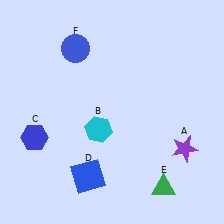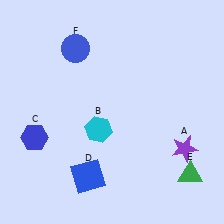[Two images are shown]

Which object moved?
The green triangle (E) moved right.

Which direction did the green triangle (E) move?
The green triangle (E) moved right.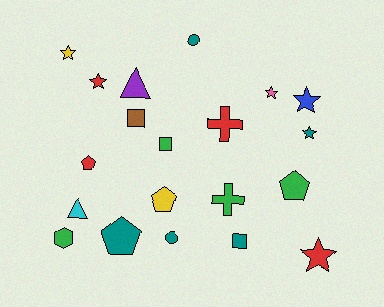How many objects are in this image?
There are 20 objects.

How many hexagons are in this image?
There is 1 hexagon.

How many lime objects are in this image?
There are no lime objects.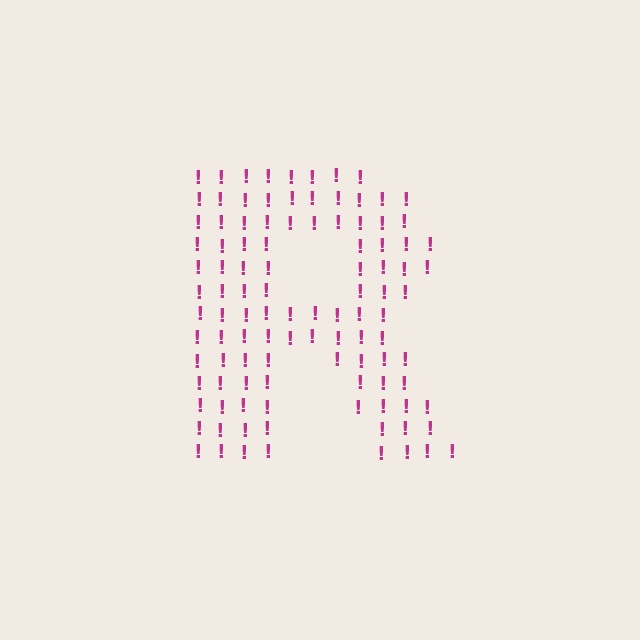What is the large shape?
The large shape is the letter R.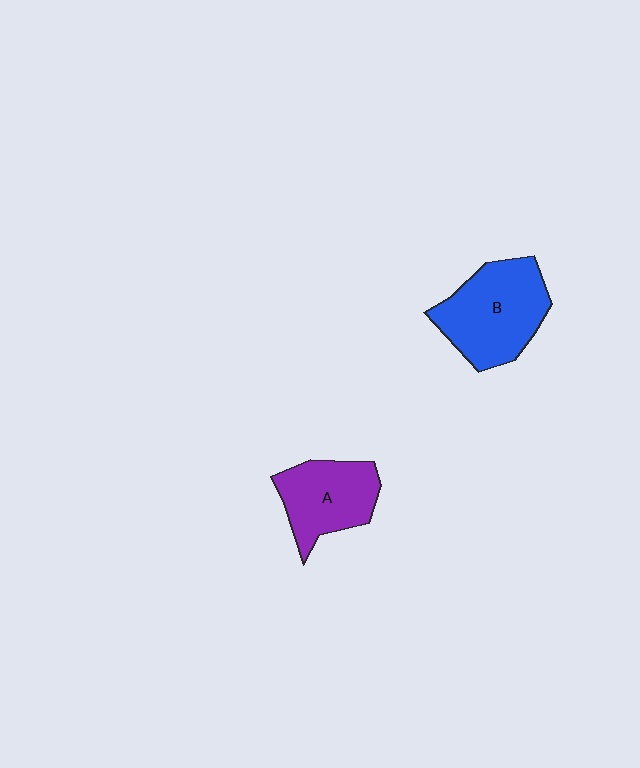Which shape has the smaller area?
Shape A (purple).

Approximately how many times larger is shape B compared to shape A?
Approximately 1.3 times.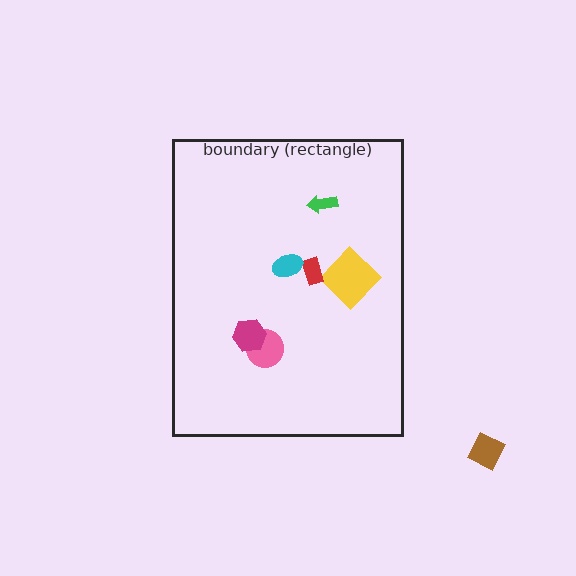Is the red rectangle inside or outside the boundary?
Inside.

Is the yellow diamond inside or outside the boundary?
Inside.